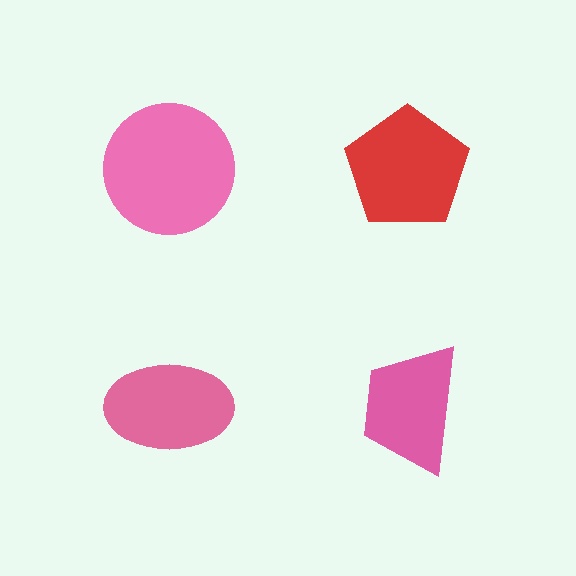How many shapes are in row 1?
2 shapes.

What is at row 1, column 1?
A pink circle.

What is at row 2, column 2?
A pink trapezoid.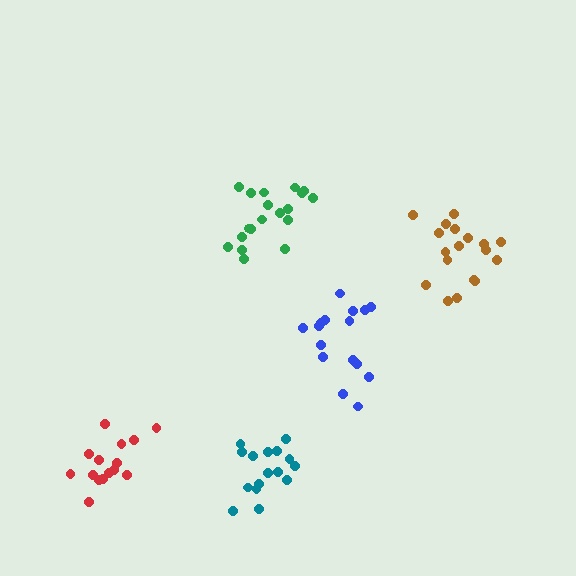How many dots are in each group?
Group 1: 16 dots, Group 2: 18 dots, Group 3: 20 dots, Group 4: 16 dots, Group 5: 15 dots (85 total).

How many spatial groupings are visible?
There are 5 spatial groupings.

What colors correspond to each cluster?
The clusters are colored: blue, brown, green, teal, red.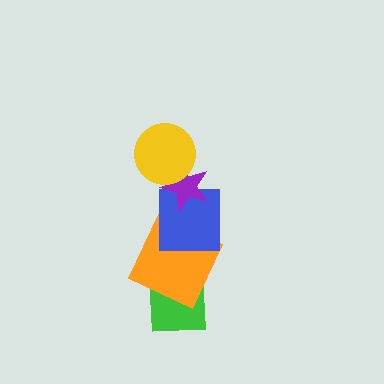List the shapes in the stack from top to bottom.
From top to bottom: the yellow circle, the purple star, the blue square, the orange square, the green square.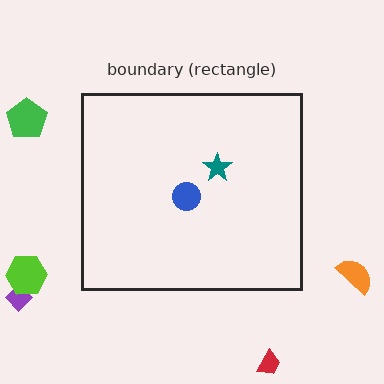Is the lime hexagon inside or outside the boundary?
Outside.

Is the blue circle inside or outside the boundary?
Inside.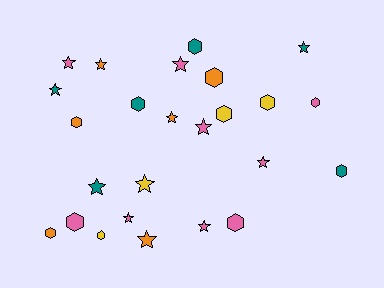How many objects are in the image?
There are 25 objects.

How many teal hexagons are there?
There are 3 teal hexagons.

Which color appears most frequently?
Pink, with 9 objects.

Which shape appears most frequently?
Star, with 13 objects.